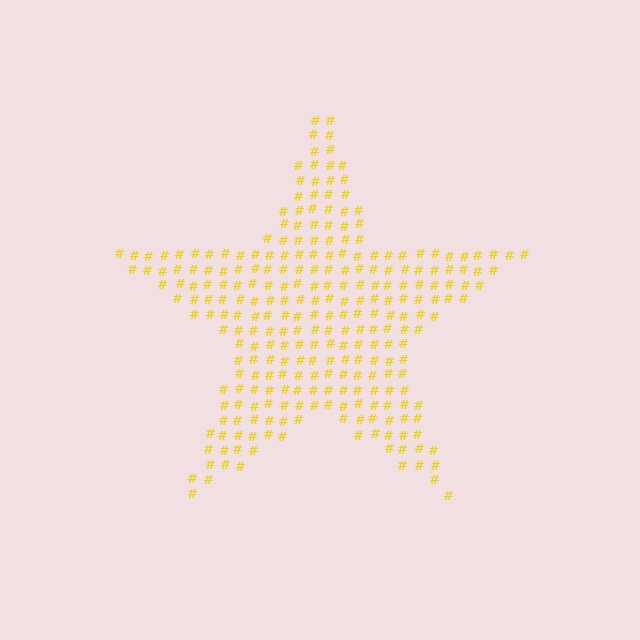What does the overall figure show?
The overall figure shows a star.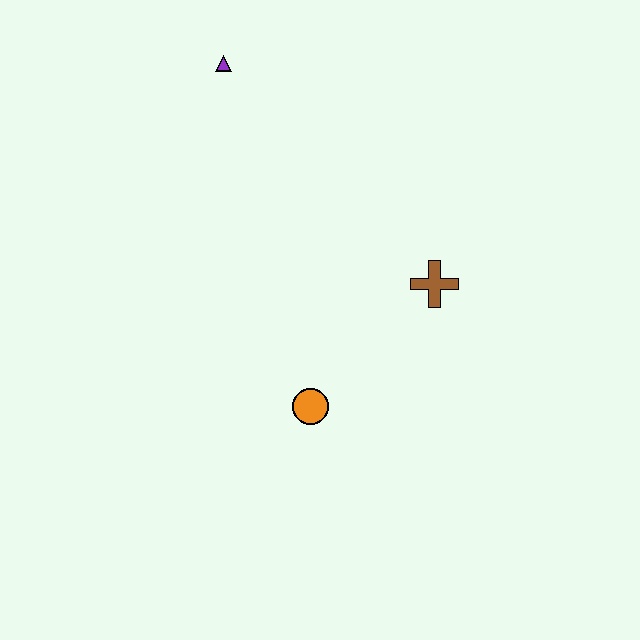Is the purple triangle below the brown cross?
No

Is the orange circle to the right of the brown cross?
No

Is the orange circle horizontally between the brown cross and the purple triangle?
Yes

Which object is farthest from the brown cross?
The purple triangle is farthest from the brown cross.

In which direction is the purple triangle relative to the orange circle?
The purple triangle is above the orange circle.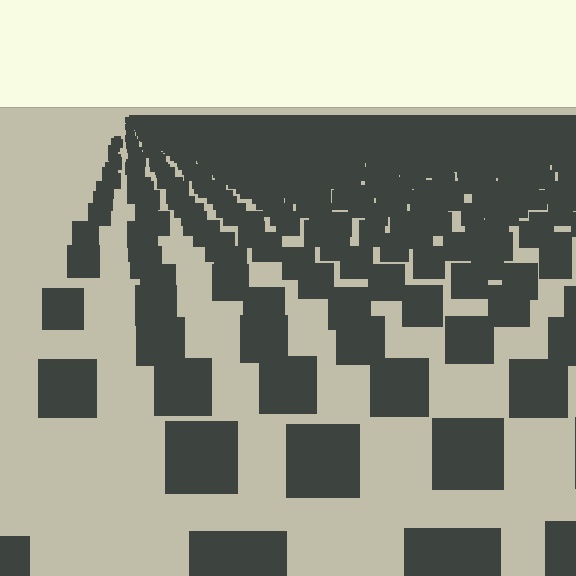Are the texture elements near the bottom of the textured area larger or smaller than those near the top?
Larger. Near the bottom, elements are closer to the viewer and appear at a bigger on-screen size.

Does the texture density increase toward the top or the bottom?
Density increases toward the top.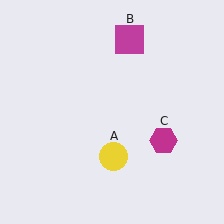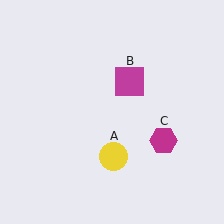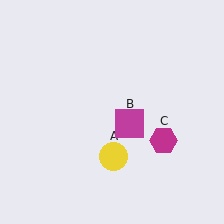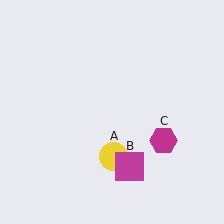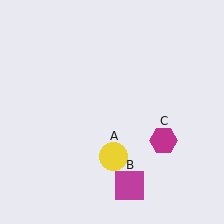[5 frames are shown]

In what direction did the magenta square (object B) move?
The magenta square (object B) moved down.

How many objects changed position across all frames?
1 object changed position: magenta square (object B).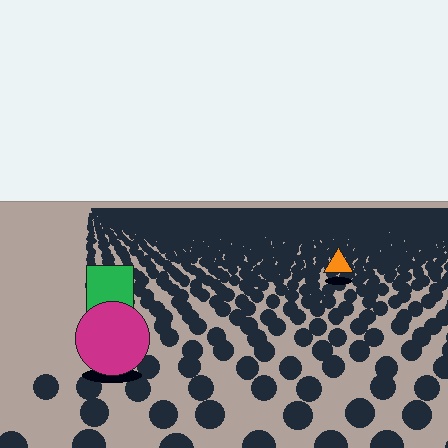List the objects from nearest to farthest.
From nearest to farthest: the magenta circle, the green square, the orange triangle.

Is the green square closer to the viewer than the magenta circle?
No. The magenta circle is closer — you can tell from the texture gradient: the ground texture is coarser near it.